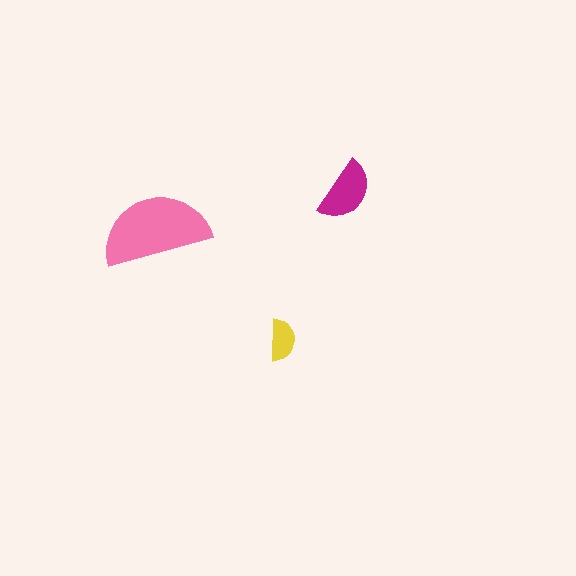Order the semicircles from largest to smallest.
the pink one, the magenta one, the yellow one.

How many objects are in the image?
There are 3 objects in the image.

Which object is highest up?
The magenta semicircle is topmost.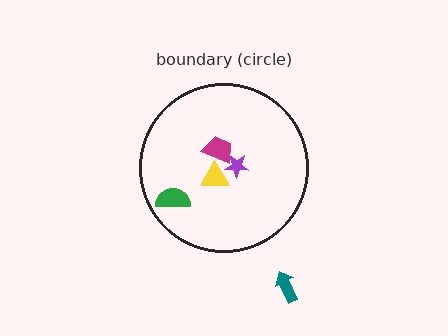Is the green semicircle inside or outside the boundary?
Inside.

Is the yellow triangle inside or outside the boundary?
Inside.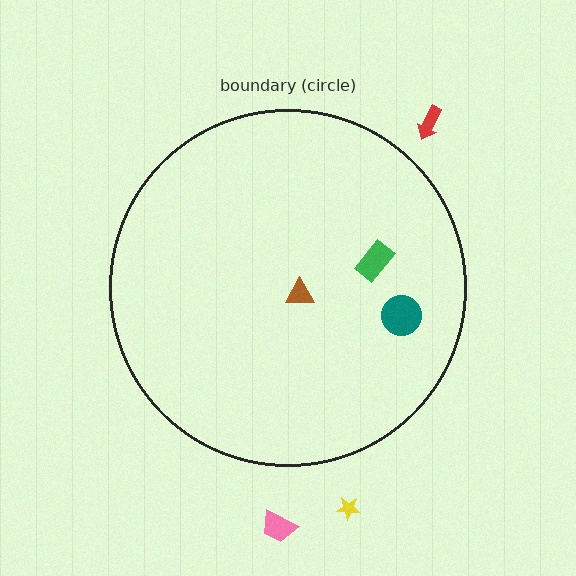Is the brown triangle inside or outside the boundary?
Inside.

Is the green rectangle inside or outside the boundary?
Inside.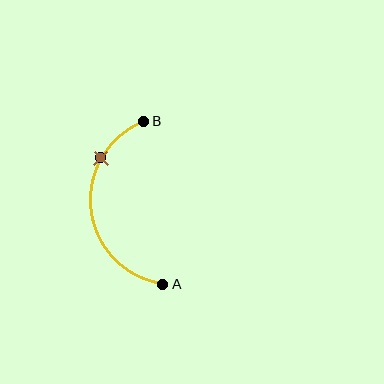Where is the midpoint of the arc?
The arc midpoint is the point on the curve farthest from the straight line joining A and B. It sits to the left of that line.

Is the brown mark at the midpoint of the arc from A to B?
No. The brown mark lies on the arc but is closer to endpoint B. The arc midpoint would be at the point on the curve equidistant along the arc from both A and B.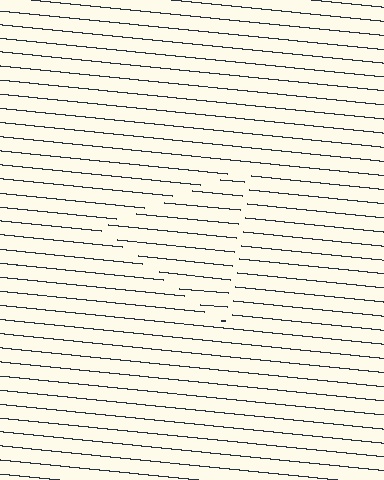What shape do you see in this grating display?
An illusory triangle. The interior of the shape contains the same grating, shifted by half a period — the contour is defined by the phase discontinuity where line-ends from the inner and outer gratings abut.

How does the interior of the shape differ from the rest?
The interior of the shape contains the same grating, shifted by half a period — the contour is defined by the phase discontinuity where line-ends from the inner and outer gratings abut.